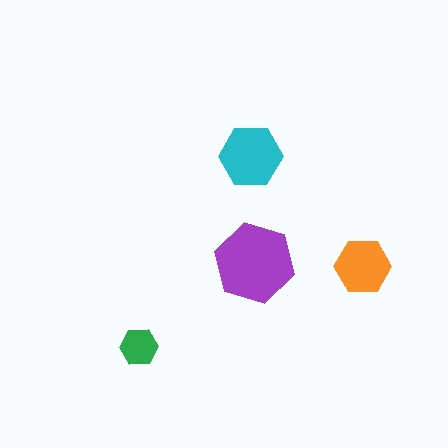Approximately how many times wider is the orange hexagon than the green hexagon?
About 1.5 times wider.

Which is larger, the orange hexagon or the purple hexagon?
The purple one.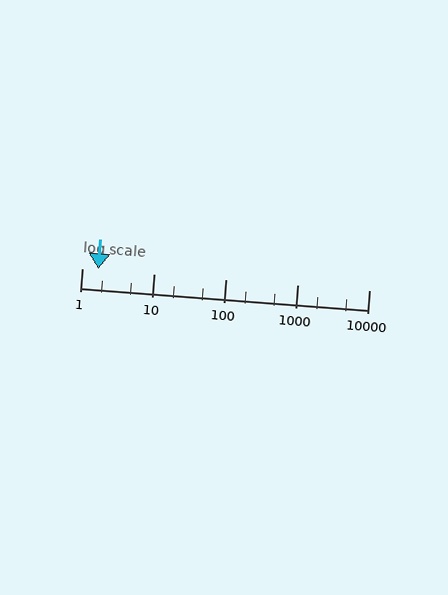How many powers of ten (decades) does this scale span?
The scale spans 4 decades, from 1 to 10000.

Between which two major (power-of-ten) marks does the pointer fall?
The pointer is between 1 and 10.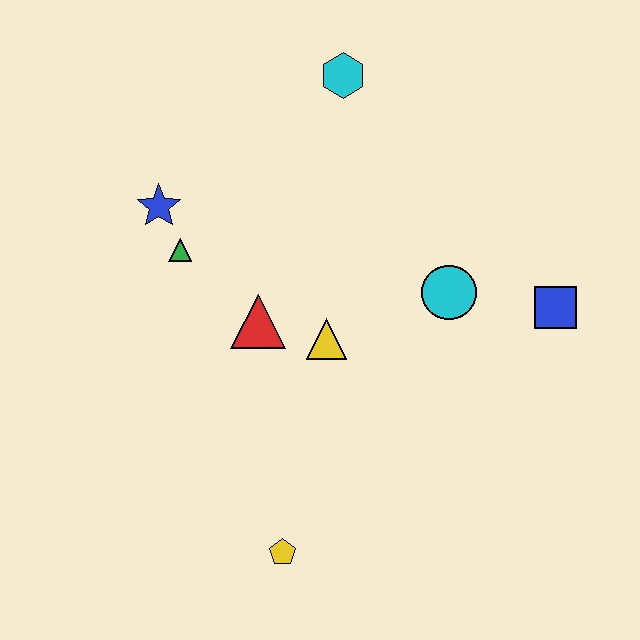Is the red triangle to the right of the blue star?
Yes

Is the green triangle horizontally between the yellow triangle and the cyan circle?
No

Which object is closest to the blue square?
The cyan circle is closest to the blue square.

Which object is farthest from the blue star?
The blue square is farthest from the blue star.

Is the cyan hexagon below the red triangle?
No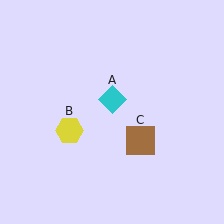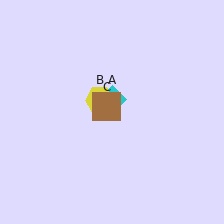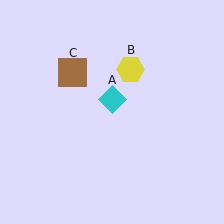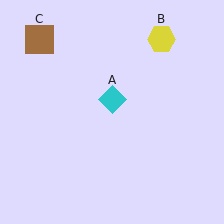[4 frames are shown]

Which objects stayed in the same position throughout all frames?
Cyan diamond (object A) remained stationary.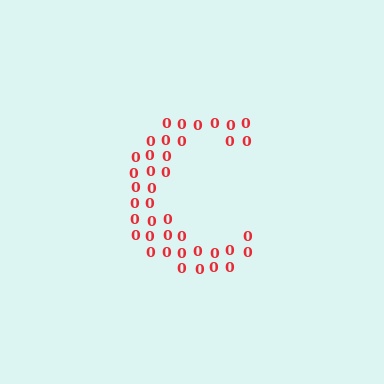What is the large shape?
The large shape is the letter C.